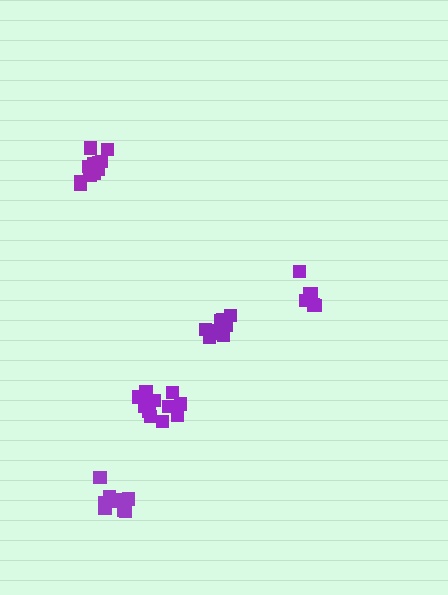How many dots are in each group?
Group 1: 6 dots, Group 2: 11 dots, Group 3: 12 dots, Group 4: 9 dots, Group 5: 11 dots (49 total).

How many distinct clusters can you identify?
There are 5 distinct clusters.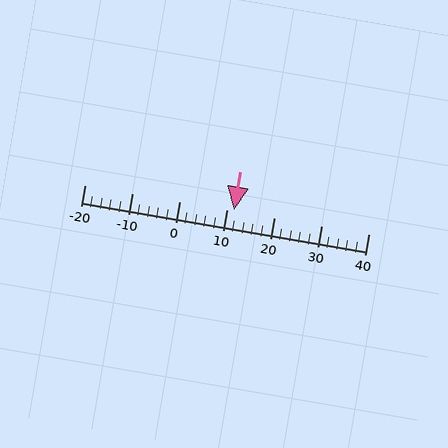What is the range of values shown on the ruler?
The ruler shows values from -20 to 40.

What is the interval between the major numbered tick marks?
The major tick marks are spaced 10 units apart.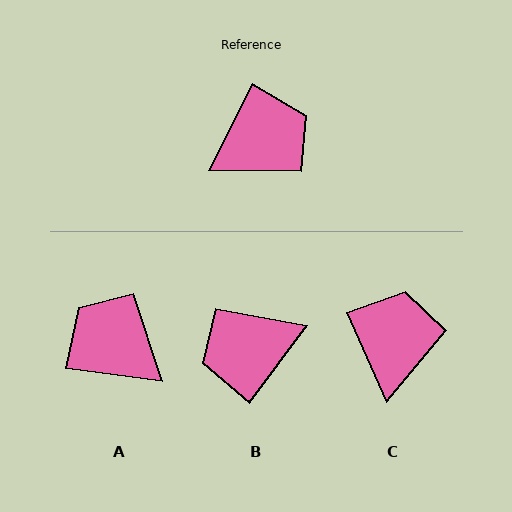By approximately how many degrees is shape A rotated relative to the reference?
Approximately 109 degrees counter-clockwise.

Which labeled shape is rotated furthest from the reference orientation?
B, about 171 degrees away.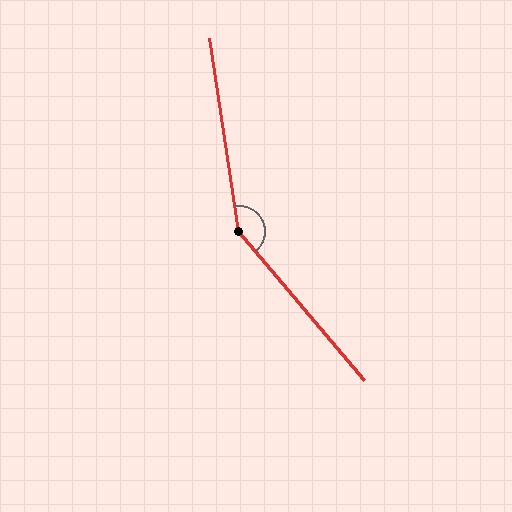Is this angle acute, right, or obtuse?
It is obtuse.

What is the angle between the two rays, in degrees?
Approximately 148 degrees.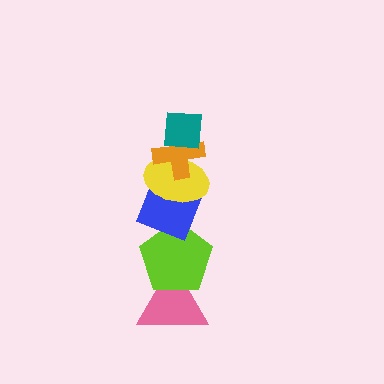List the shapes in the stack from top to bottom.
From top to bottom: the teal square, the orange cross, the yellow ellipse, the blue diamond, the lime pentagon, the pink triangle.